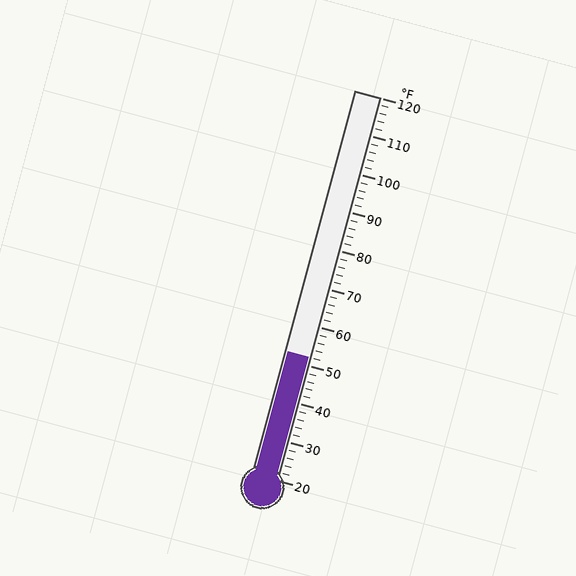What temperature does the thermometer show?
The thermometer shows approximately 52°F.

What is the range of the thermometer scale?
The thermometer scale ranges from 20°F to 120°F.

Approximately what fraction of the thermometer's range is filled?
The thermometer is filled to approximately 30% of its range.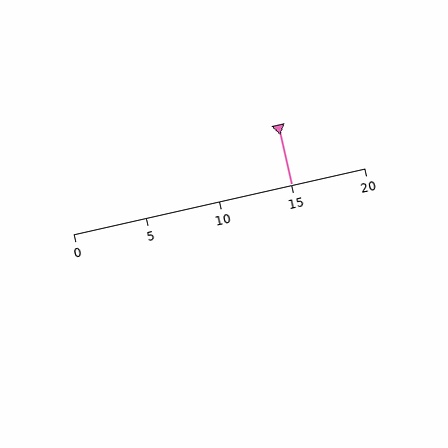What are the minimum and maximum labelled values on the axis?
The axis runs from 0 to 20.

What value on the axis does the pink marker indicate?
The marker indicates approximately 15.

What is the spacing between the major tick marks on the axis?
The major ticks are spaced 5 apart.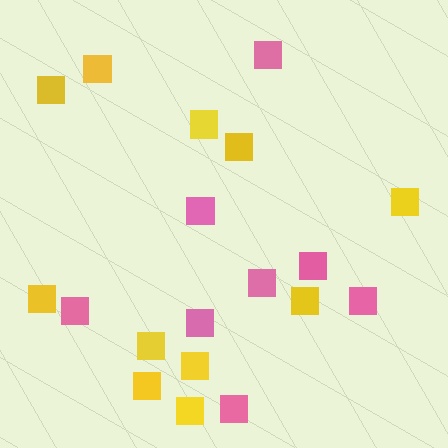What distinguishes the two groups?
There are 2 groups: one group of pink squares (8) and one group of yellow squares (11).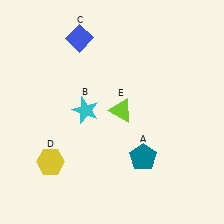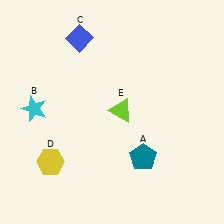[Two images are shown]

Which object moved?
The cyan star (B) moved left.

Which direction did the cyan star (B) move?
The cyan star (B) moved left.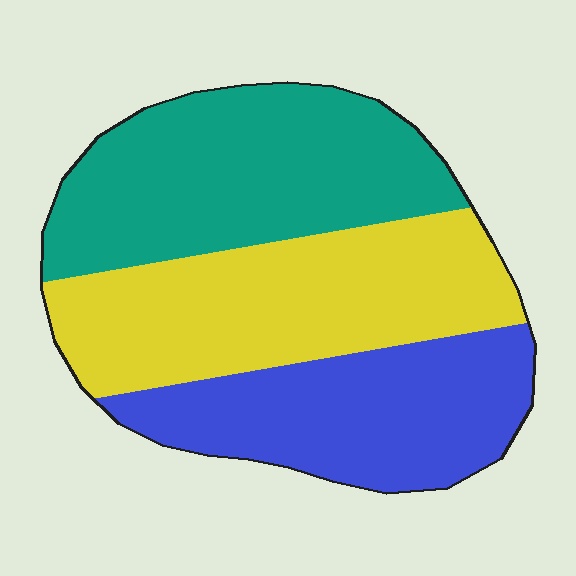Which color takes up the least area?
Blue, at roughly 30%.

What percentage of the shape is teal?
Teal covers 35% of the shape.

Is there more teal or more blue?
Teal.